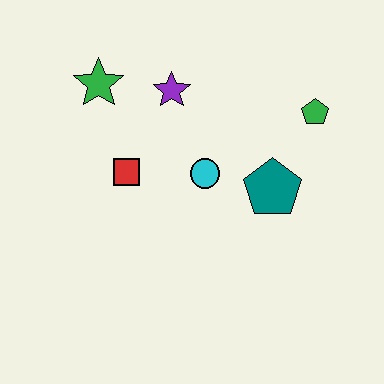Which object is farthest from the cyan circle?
The green star is farthest from the cyan circle.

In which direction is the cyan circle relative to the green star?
The cyan circle is to the right of the green star.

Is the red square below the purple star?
Yes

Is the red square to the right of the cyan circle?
No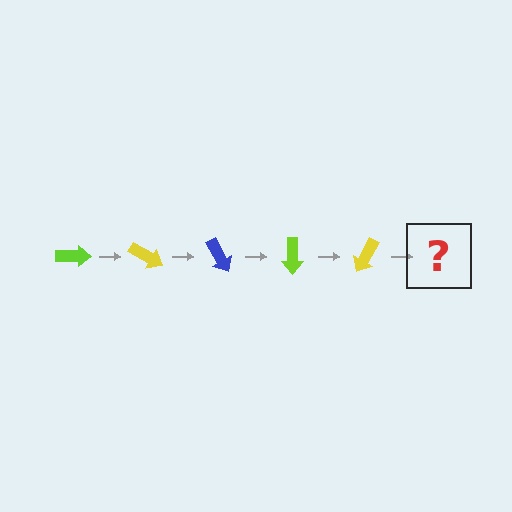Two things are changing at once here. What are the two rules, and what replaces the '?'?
The two rules are that it rotates 30 degrees each step and the color cycles through lime, yellow, and blue. The '?' should be a blue arrow, rotated 150 degrees from the start.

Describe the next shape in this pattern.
It should be a blue arrow, rotated 150 degrees from the start.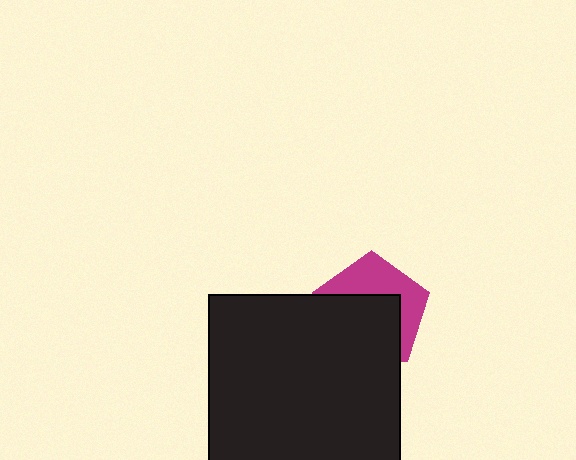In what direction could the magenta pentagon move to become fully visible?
The magenta pentagon could move up. That would shift it out from behind the black square entirely.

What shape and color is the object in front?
The object in front is a black square.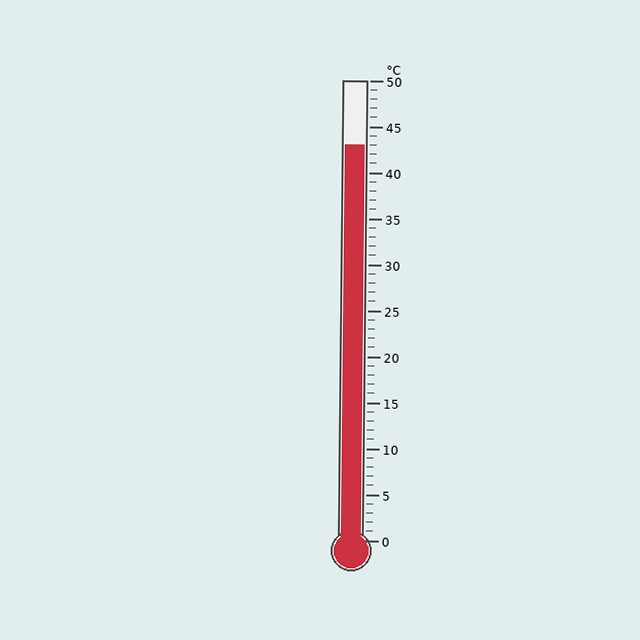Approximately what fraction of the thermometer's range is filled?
The thermometer is filled to approximately 85% of its range.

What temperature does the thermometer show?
The thermometer shows approximately 43°C.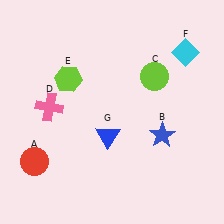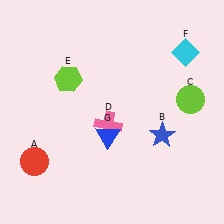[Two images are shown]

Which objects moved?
The objects that moved are: the lime circle (C), the pink cross (D).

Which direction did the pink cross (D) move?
The pink cross (D) moved right.